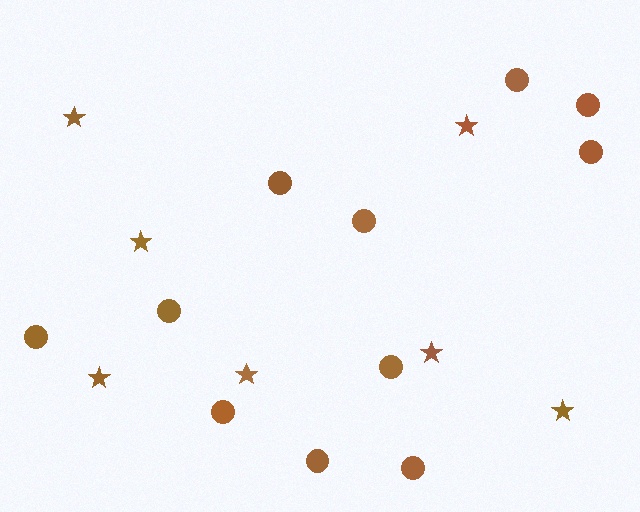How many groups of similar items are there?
There are 2 groups: one group of circles (11) and one group of stars (7).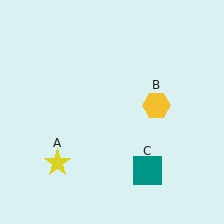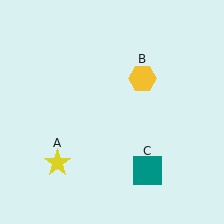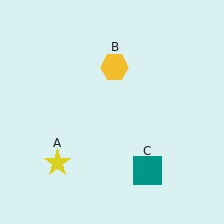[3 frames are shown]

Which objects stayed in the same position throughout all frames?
Yellow star (object A) and teal square (object C) remained stationary.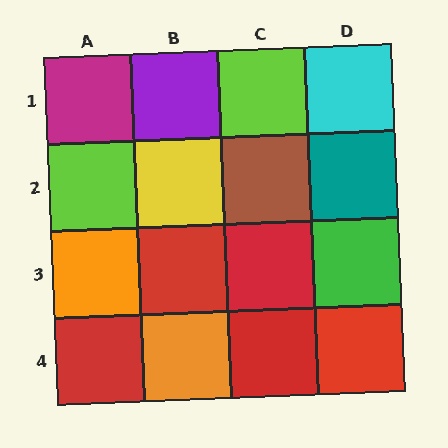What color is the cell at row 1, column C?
Lime.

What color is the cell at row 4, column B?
Orange.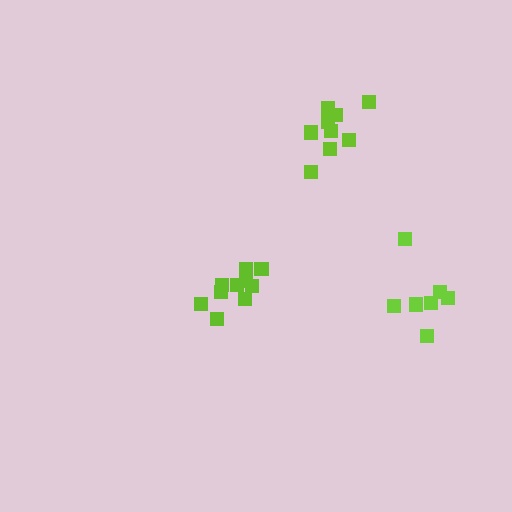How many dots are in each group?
Group 1: 7 dots, Group 2: 10 dots, Group 3: 9 dots (26 total).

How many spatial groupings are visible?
There are 3 spatial groupings.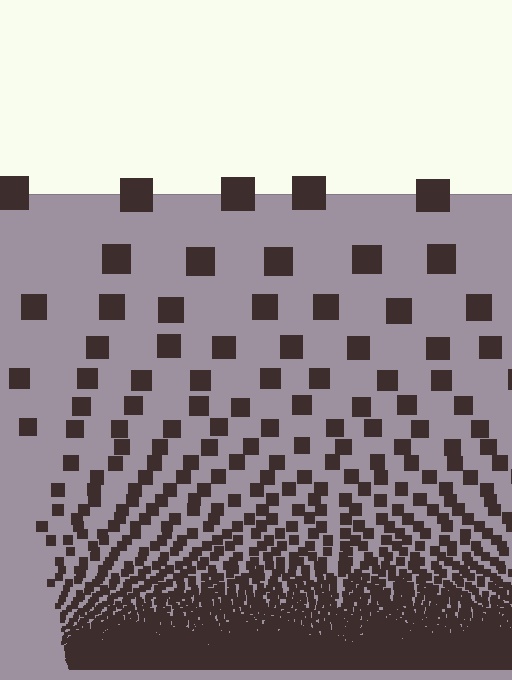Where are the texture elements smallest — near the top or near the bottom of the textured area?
Near the bottom.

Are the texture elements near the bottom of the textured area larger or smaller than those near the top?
Smaller. The gradient is inverted — elements near the bottom are smaller and denser.